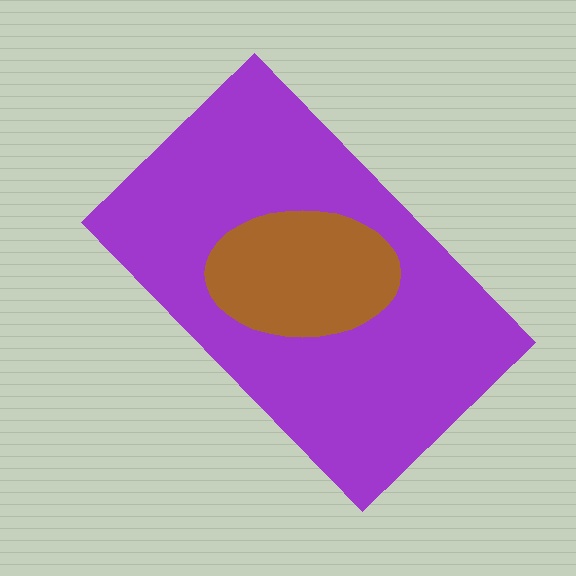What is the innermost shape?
The brown ellipse.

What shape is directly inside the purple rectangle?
The brown ellipse.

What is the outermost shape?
The purple rectangle.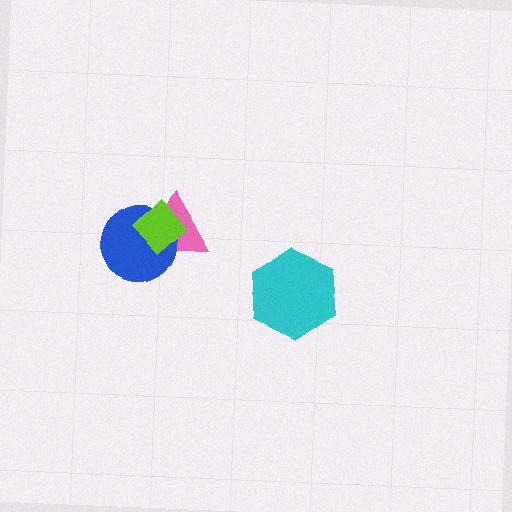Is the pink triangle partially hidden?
Yes, it is partially covered by another shape.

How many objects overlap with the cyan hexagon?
0 objects overlap with the cyan hexagon.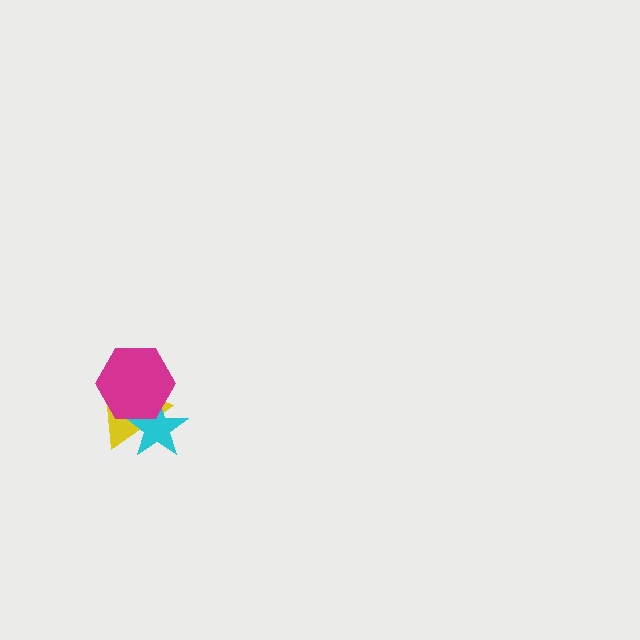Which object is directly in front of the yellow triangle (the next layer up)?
The cyan star is directly in front of the yellow triangle.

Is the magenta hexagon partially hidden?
No, no other shape covers it.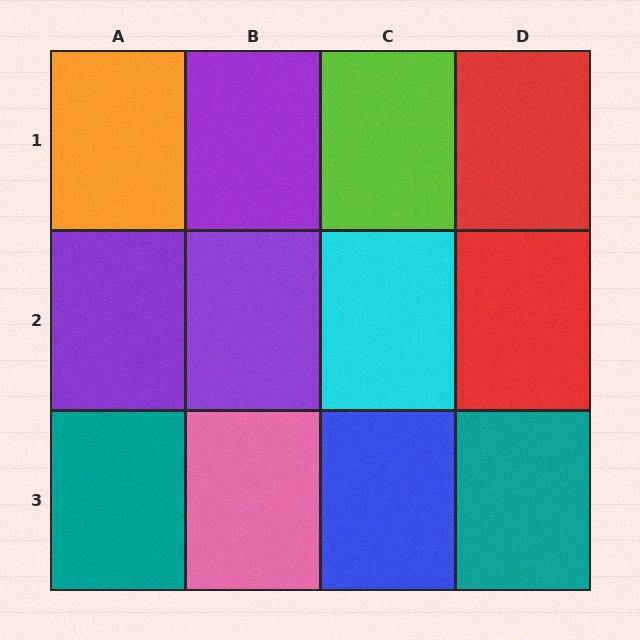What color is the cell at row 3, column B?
Pink.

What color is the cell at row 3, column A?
Teal.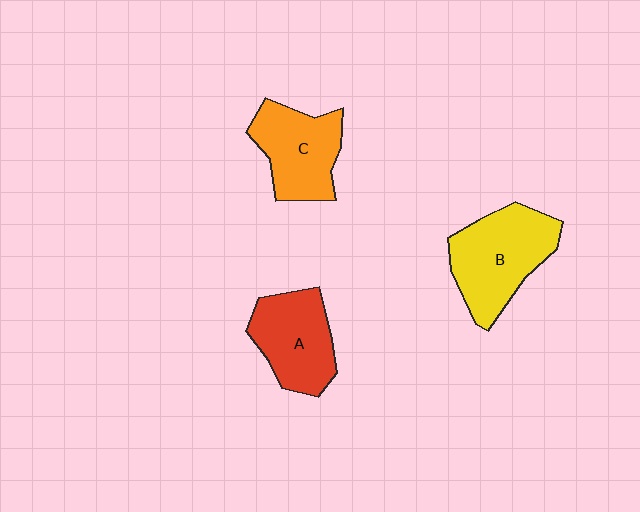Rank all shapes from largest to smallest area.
From largest to smallest: B (yellow), A (red), C (orange).